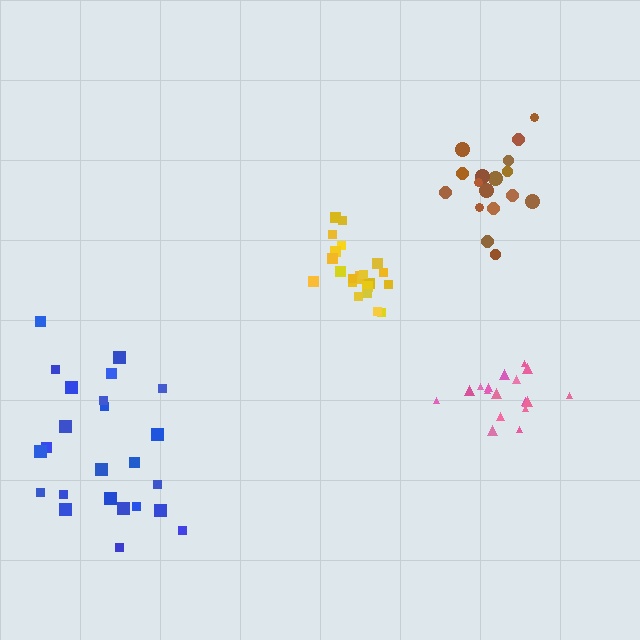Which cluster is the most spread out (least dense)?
Blue.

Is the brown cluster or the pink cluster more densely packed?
Pink.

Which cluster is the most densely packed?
Pink.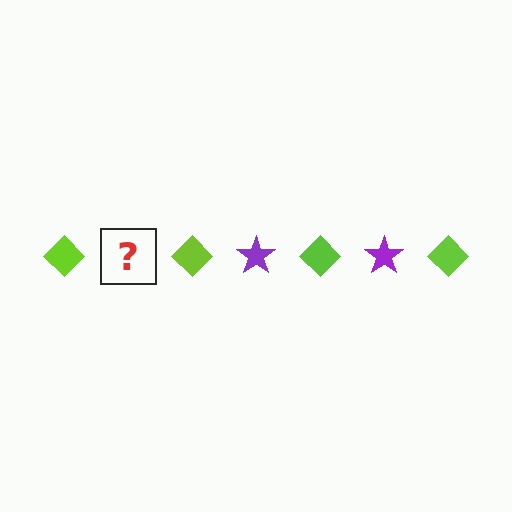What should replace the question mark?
The question mark should be replaced with a purple star.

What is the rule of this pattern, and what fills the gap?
The rule is that the pattern alternates between lime diamond and purple star. The gap should be filled with a purple star.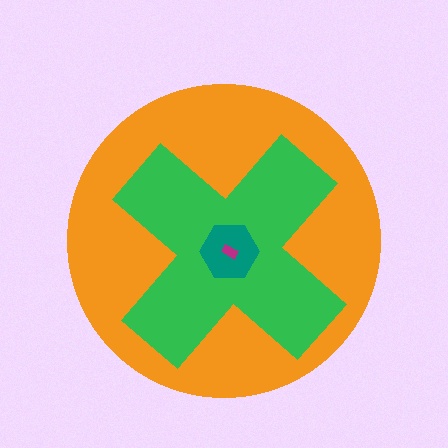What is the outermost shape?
The orange circle.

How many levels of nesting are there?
4.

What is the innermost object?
The magenta rectangle.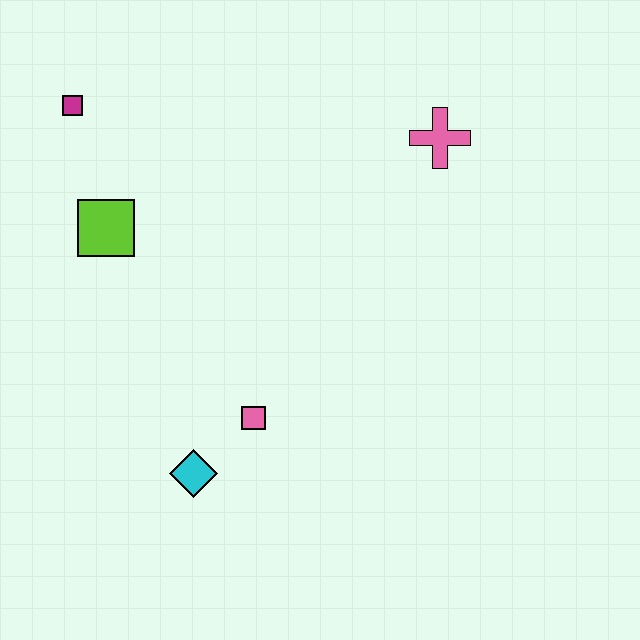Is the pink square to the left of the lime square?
No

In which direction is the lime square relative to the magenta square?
The lime square is below the magenta square.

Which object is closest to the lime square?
The magenta square is closest to the lime square.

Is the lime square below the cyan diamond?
No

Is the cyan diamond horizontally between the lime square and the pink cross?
Yes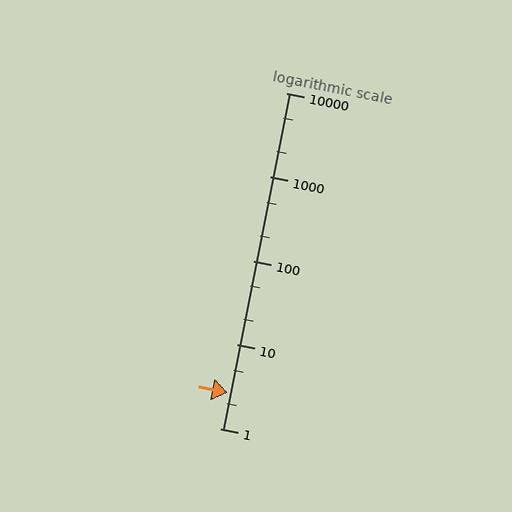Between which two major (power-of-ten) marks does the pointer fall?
The pointer is between 1 and 10.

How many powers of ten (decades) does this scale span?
The scale spans 4 decades, from 1 to 10000.